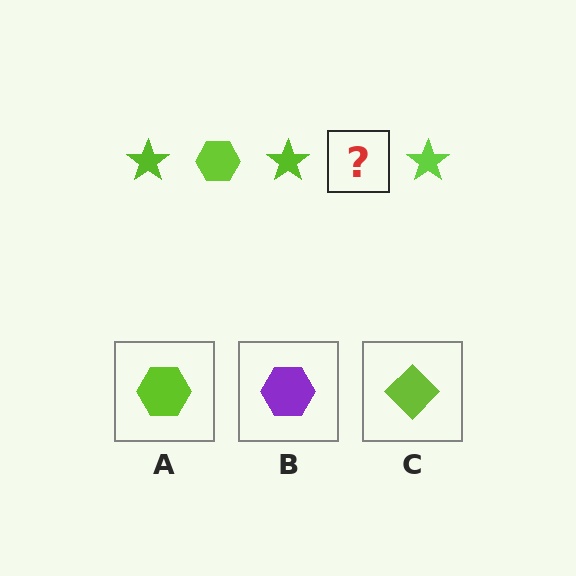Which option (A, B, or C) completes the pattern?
A.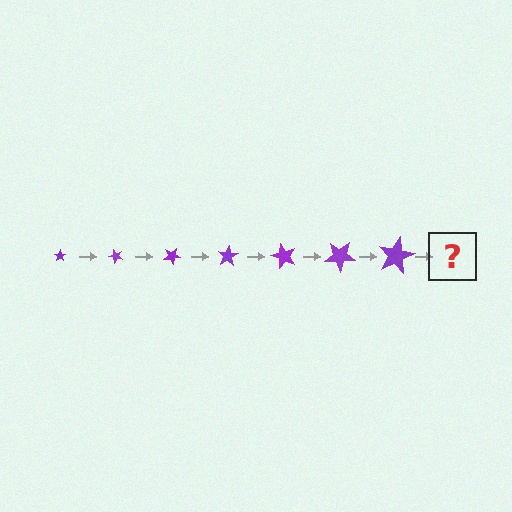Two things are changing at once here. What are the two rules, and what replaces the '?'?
The two rules are that the star grows larger each step and it rotates 50 degrees each step. The '?' should be a star, larger than the previous one and rotated 350 degrees from the start.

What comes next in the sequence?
The next element should be a star, larger than the previous one and rotated 350 degrees from the start.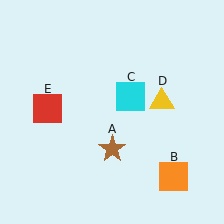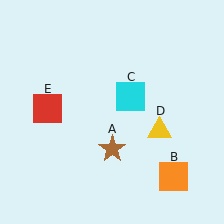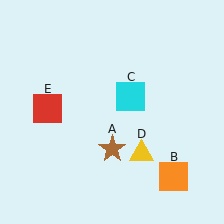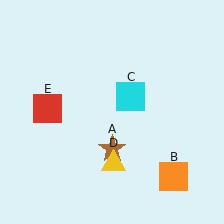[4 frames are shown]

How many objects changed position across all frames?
1 object changed position: yellow triangle (object D).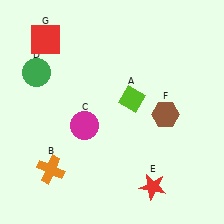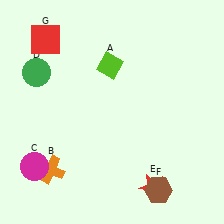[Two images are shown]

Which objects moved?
The objects that moved are: the lime diamond (A), the magenta circle (C), the brown hexagon (F).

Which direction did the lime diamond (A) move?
The lime diamond (A) moved up.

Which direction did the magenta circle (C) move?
The magenta circle (C) moved left.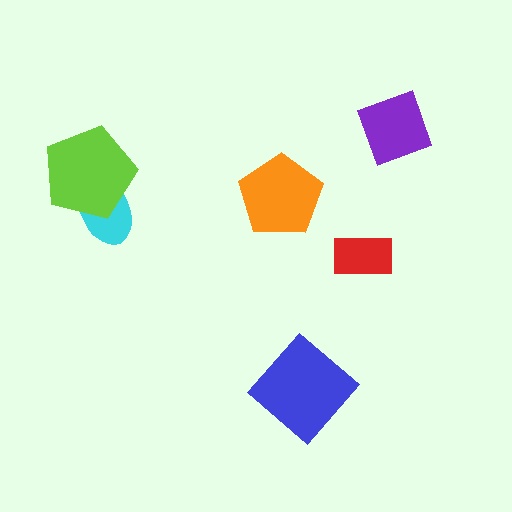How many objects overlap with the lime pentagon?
1 object overlaps with the lime pentagon.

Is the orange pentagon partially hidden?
No, no other shape covers it.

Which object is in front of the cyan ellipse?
The lime pentagon is in front of the cyan ellipse.